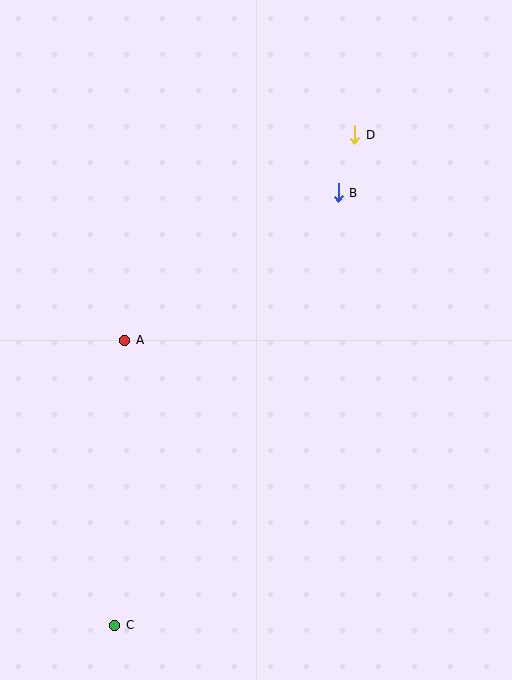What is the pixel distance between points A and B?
The distance between A and B is 260 pixels.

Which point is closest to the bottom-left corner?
Point C is closest to the bottom-left corner.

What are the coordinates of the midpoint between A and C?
The midpoint between A and C is at (120, 483).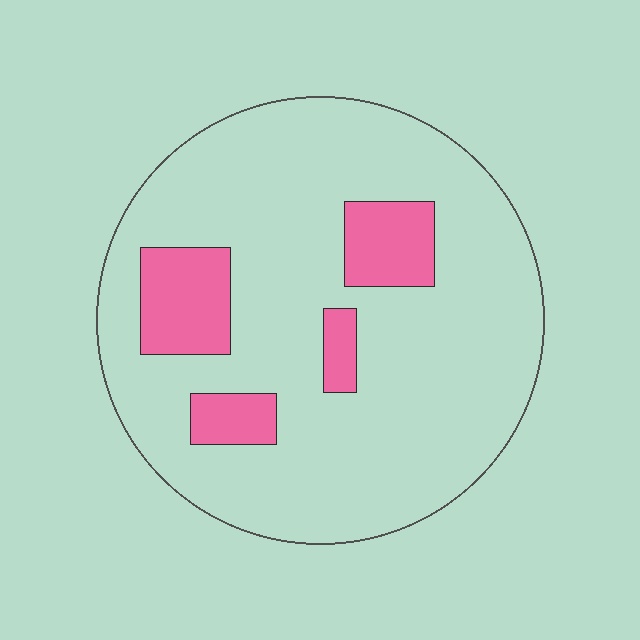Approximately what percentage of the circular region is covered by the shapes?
Approximately 15%.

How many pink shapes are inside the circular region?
4.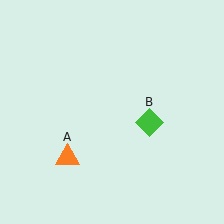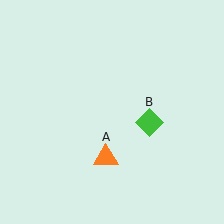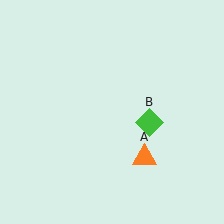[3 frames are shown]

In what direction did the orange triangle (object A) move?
The orange triangle (object A) moved right.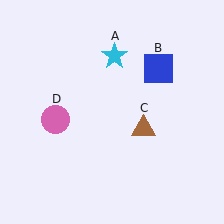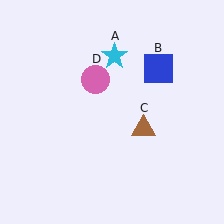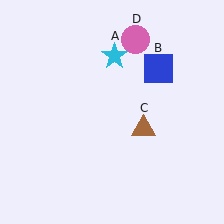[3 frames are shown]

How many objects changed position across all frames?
1 object changed position: pink circle (object D).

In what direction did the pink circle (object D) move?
The pink circle (object D) moved up and to the right.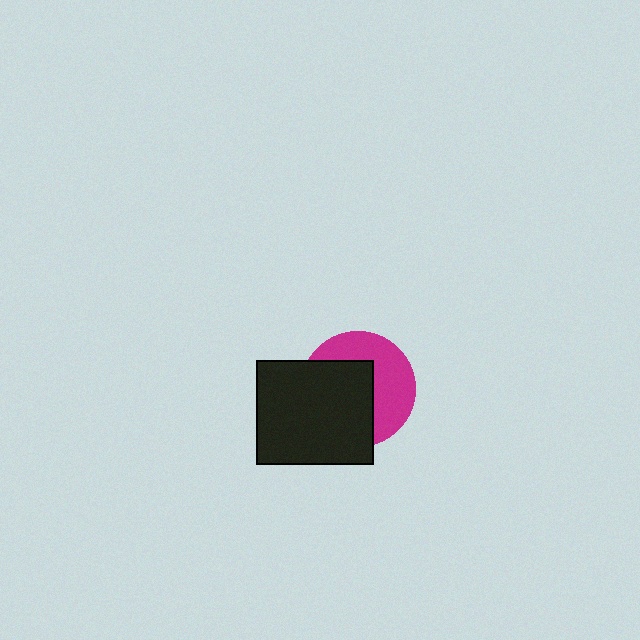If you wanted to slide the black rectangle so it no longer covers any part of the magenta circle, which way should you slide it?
Slide it toward the lower-left — that is the most direct way to separate the two shapes.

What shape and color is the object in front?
The object in front is a black rectangle.